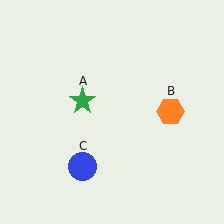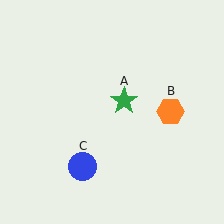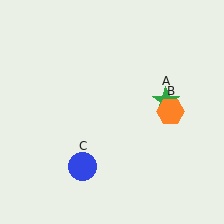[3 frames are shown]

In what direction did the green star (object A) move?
The green star (object A) moved right.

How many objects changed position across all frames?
1 object changed position: green star (object A).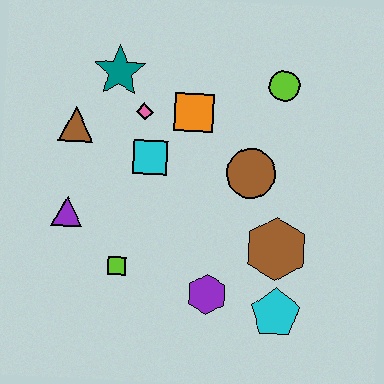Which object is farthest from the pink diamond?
The cyan pentagon is farthest from the pink diamond.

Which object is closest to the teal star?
The pink diamond is closest to the teal star.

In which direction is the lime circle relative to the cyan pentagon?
The lime circle is above the cyan pentagon.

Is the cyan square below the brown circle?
No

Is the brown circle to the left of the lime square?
No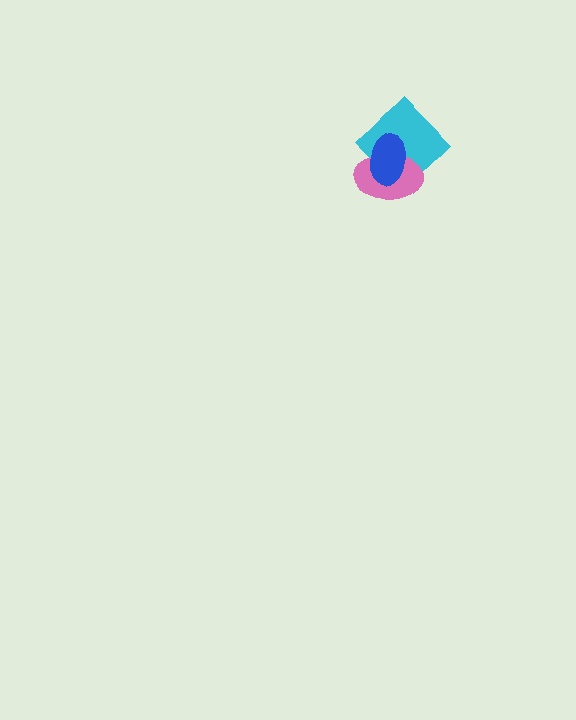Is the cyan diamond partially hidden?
Yes, it is partially covered by another shape.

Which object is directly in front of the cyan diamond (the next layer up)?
The pink ellipse is directly in front of the cyan diamond.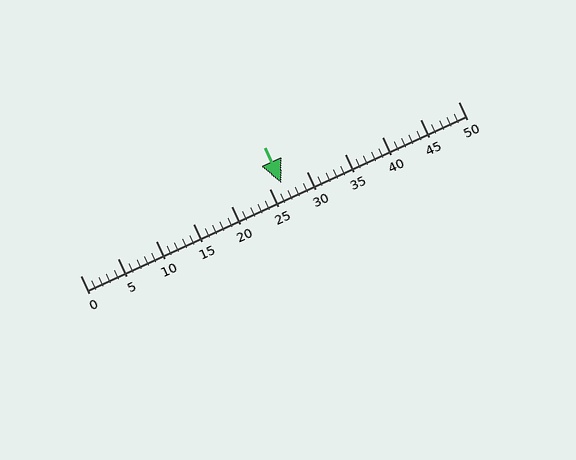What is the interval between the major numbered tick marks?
The major tick marks are spaced 5 units apart.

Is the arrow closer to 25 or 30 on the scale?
The arrow is closer to 25.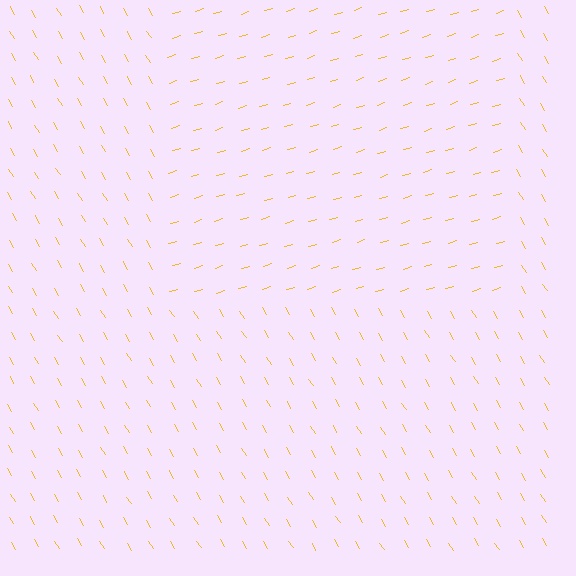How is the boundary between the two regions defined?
The boundary is defined purely by a change in line orientation (approximately 76 degrees difference). All lines are the same color and thickness.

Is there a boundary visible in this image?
Yes, there is a texture boundary formed by a change in line orientation.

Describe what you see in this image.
The image is filled with small yellow line segments. A rectangle region in the image has lines oriented differently from the surrounding lines, creating a visible texture boundary.